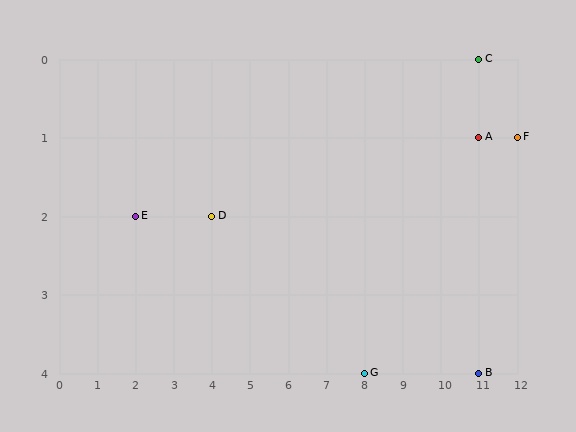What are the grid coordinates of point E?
Point E is at grid coordinates (2, 2).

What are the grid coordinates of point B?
Point B is at grid coordinates (11, 4).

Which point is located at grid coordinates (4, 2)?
Point D is at (4, 2).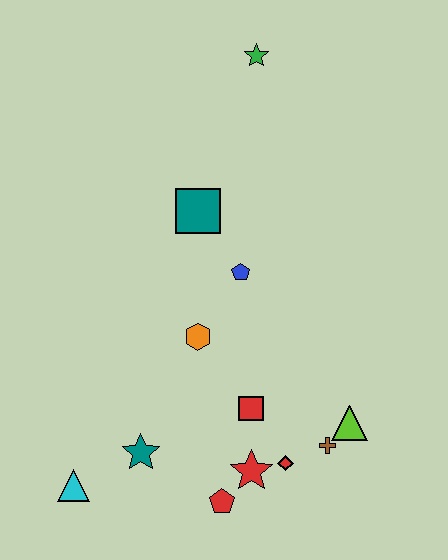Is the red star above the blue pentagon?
No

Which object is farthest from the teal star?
The green star is farthest from the teal star.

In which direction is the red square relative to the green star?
The red square is below the green star.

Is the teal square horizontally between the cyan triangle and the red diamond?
Yes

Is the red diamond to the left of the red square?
No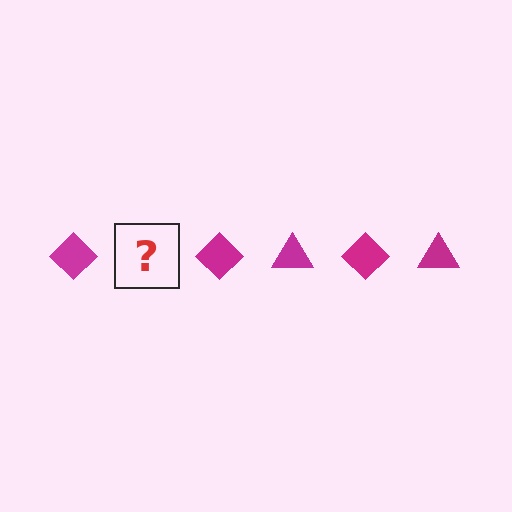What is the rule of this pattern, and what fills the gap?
The rule is that the pattern cycles through diamond, triangle shapes in magenta. The gap should be filled with a magenta triangle.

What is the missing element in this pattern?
The missing element is a magenta triangle.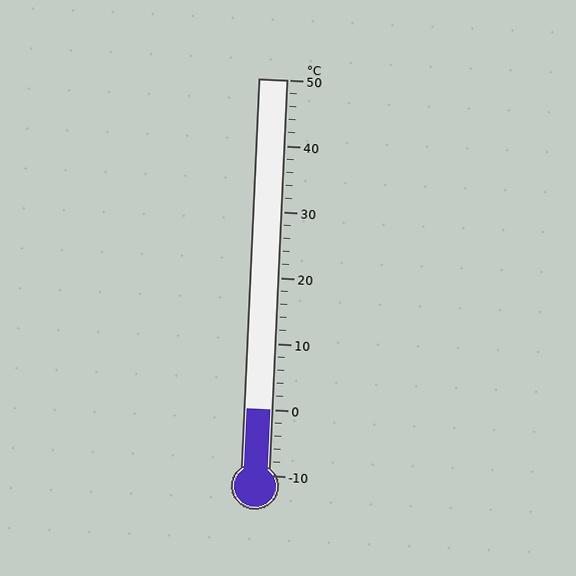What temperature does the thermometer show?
The thermometer shows approximately 0°C.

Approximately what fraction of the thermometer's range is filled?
The thermometer is filled to approximately 15% of its range.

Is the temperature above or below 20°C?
The temperature is below 20°C.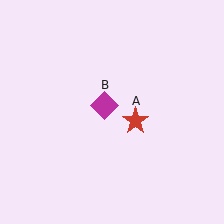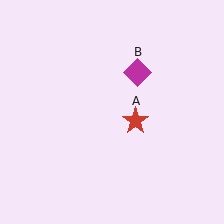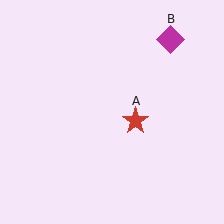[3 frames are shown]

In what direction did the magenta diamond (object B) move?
The magenta diamond (object B) moved up and to the right.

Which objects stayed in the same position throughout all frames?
Red star (object A) remained stationary.